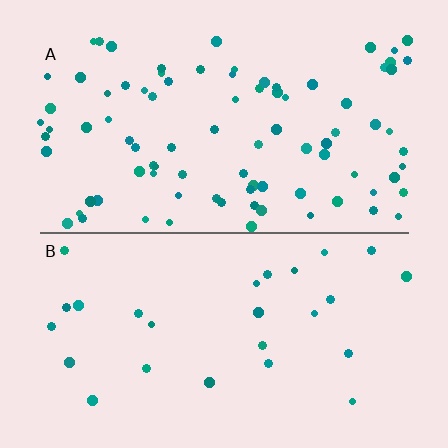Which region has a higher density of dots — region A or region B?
A (the top).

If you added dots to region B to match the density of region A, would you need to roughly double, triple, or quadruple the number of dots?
Approximately triple.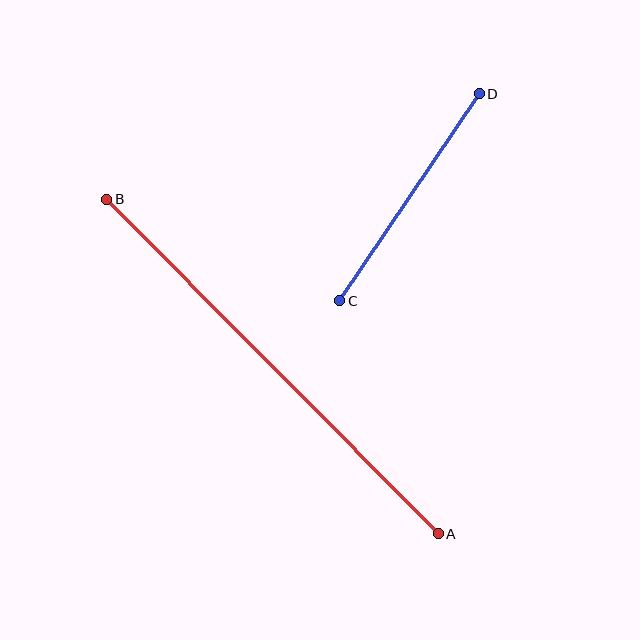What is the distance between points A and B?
The distance is approximately 471 pixels.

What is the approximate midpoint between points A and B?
The midpoint is at approximately (272, 366) pixels.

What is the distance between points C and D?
The distance is approximately 250 pixels.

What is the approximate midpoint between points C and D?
The midpoint is at approximately (409, 197) pixels.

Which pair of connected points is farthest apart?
Points A and B are farthest apart.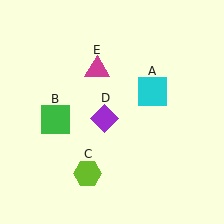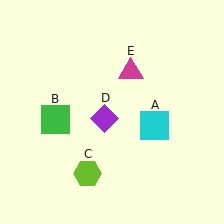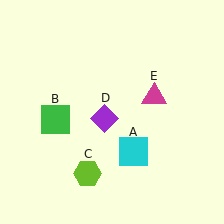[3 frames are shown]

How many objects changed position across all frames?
2 objects changed position: cyan square (object A), magenta triangle (object E).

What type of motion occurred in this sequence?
The cyan square (object A), magenta triangle (object E) rotated clockwise around the center of the scene.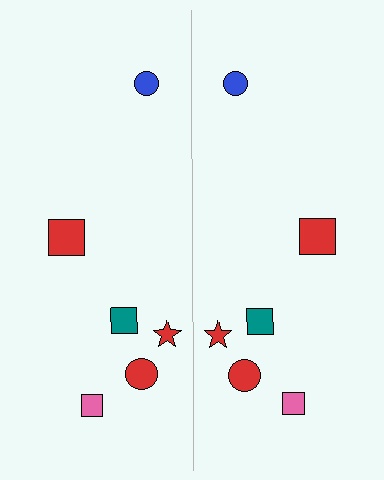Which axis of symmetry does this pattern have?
The pattern has a vertical axis of symmetry running through the center of the image.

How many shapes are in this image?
There are 12 shapes in this image.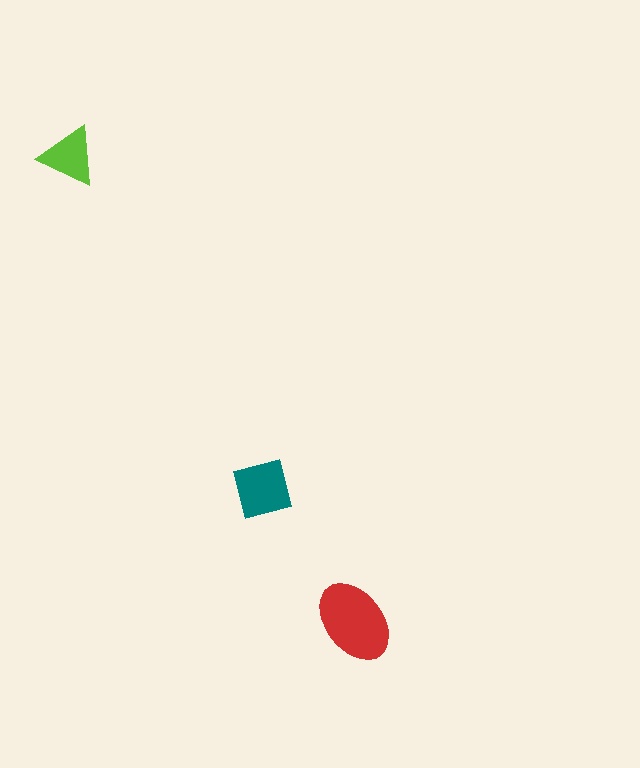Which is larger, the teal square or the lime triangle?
The teal square.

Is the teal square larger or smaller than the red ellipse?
Smaller.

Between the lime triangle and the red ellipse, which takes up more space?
The red ellipse.